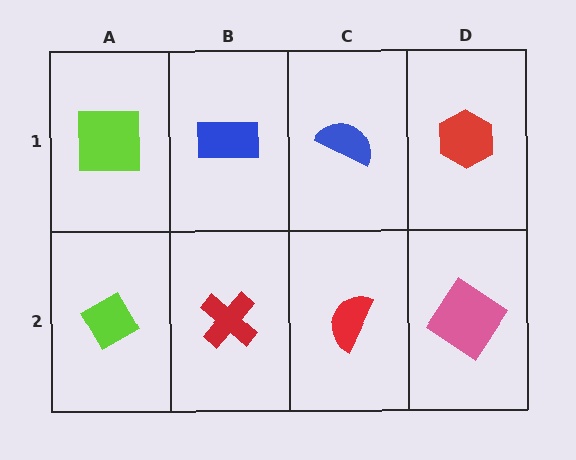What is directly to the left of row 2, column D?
A red semicircle.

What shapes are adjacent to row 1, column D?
A pink diamond (row 2, column D), a blue semicircle (row 1, column C).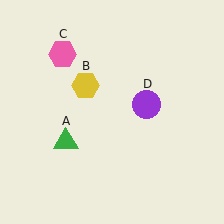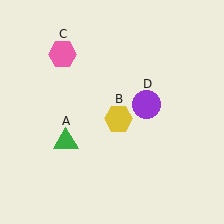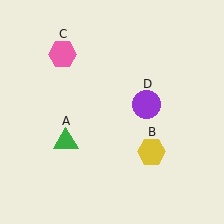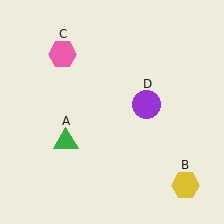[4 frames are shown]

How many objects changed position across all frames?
1 object changed position: yellow hexagon (object B).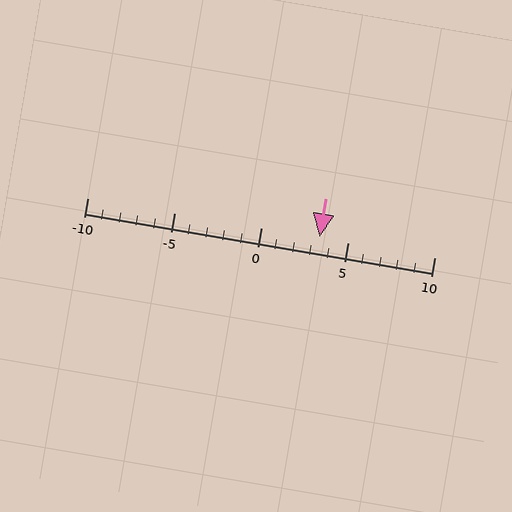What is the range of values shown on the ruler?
The ruler shows values from -10 to 10.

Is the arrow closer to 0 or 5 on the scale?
The arrow is closer to 5.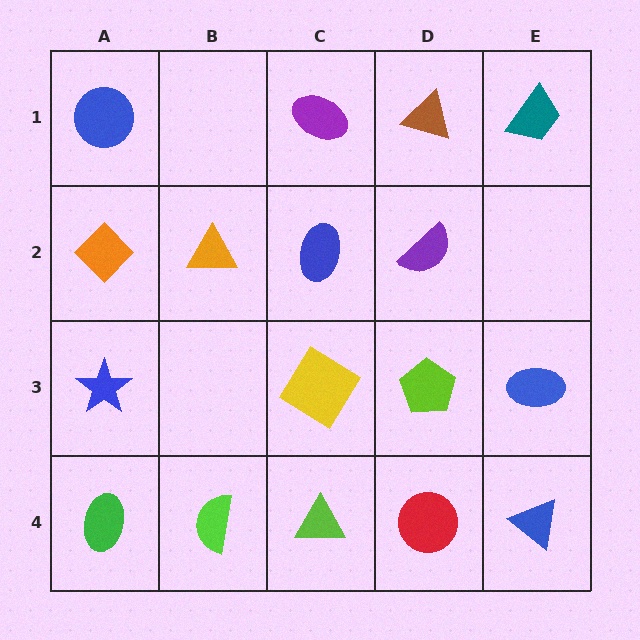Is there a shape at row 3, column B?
No, that cell is empty.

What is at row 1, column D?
A brown triangle.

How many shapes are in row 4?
5 shapes.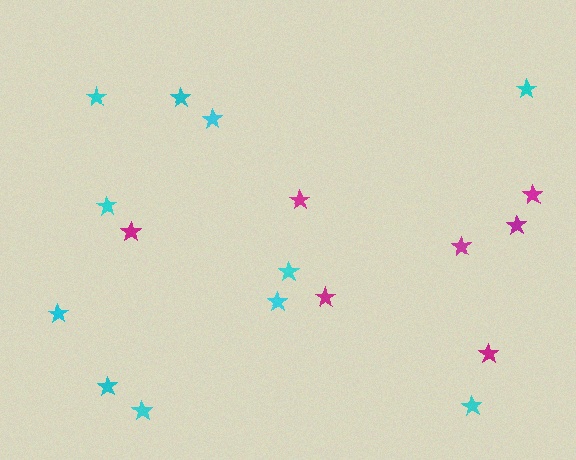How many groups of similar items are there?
There are 2 groups: one group of cyan stars (11) and one group of magenta stars (7).